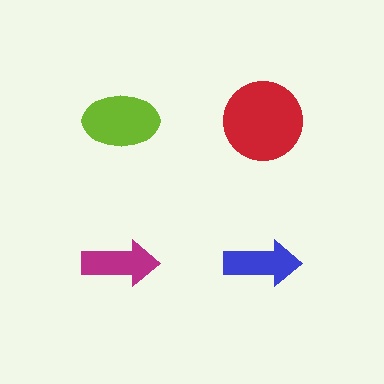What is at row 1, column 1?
A lime ellipse.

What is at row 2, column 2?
A blue arrow.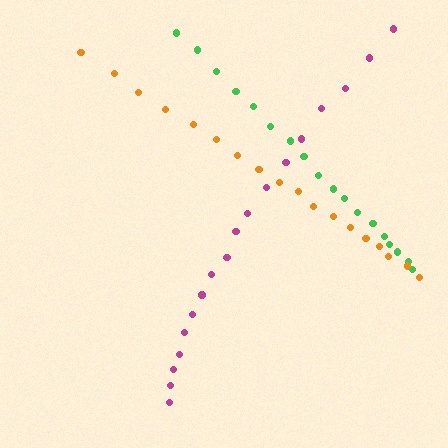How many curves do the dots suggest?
There are 3 distinct paths.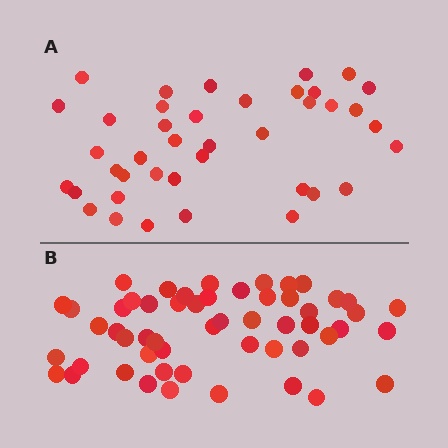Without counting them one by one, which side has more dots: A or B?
Region B (the bottom region) has more dots.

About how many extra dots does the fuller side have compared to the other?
Region B has approximately 15 more dots than region A.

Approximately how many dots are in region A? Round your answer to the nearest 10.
About 40 dots.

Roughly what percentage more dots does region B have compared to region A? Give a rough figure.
About 35% more.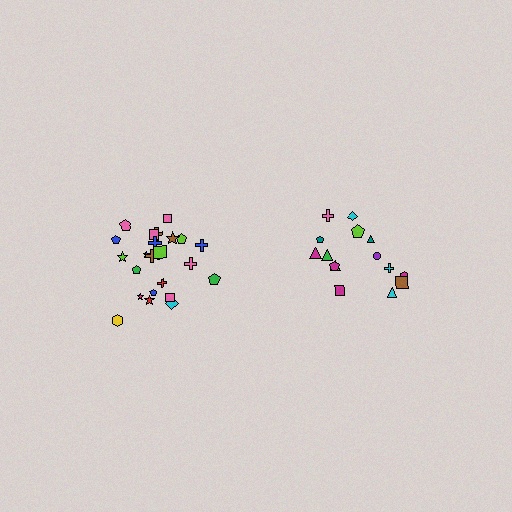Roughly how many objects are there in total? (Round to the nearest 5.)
Roughly 40 objects in total.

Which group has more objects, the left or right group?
The left group.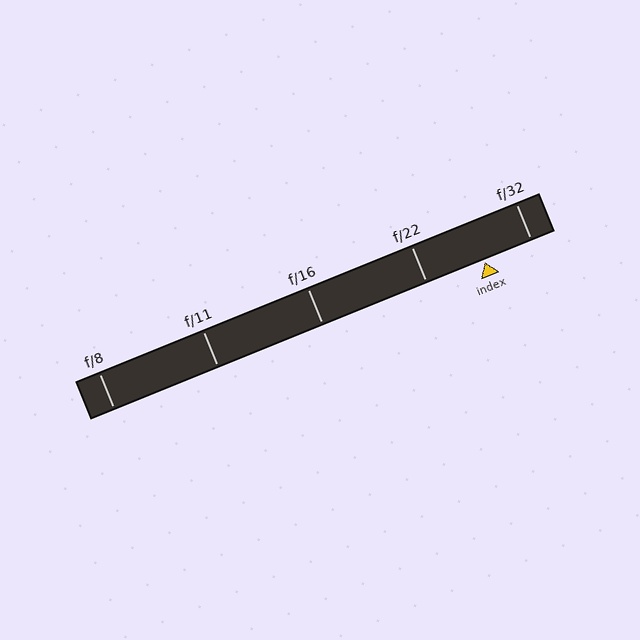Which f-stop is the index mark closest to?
The index mark is closest to f/32.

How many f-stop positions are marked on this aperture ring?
There are 5 f-stop positions marked.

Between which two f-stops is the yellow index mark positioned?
The index mark is between f/22 and f/32.